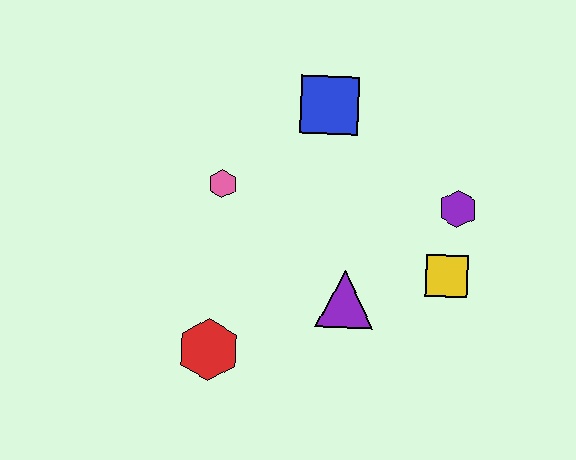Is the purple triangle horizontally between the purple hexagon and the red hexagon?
Yes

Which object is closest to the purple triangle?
The yellow square is closest to the purple triangle.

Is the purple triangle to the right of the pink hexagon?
Yes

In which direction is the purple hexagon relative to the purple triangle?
The purple hexagon is to the right of the purple triangle.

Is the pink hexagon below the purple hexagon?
No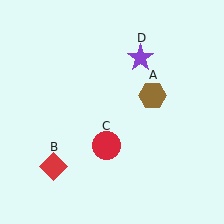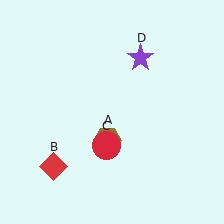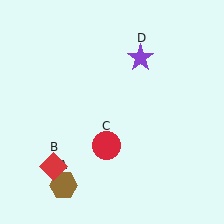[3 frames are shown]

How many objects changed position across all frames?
1 object changed position: brown hexagon (object A).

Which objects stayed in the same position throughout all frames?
Red diamond (object B) and red circle (object C) and purple star (object D) remained stationary.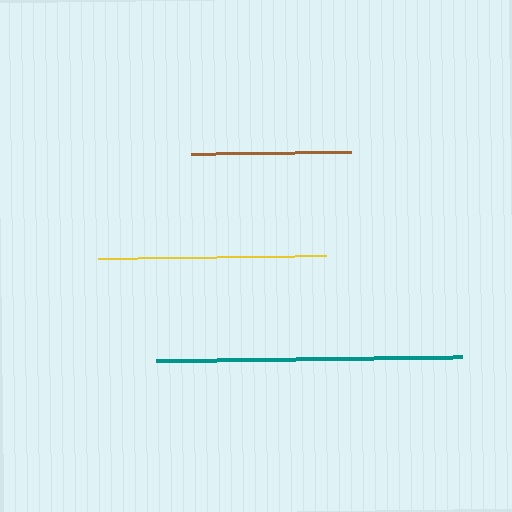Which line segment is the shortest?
The brown line is the shortest at approximately 161 pixels.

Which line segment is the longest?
The teal line is the longest at approximately 306 pixels.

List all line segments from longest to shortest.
From longest to shortest: teal, yellow, brown.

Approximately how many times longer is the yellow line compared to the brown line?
The yellow line is approximately 1.4 times the length of the brown line.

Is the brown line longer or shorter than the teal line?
The teal line is longer than the brown line.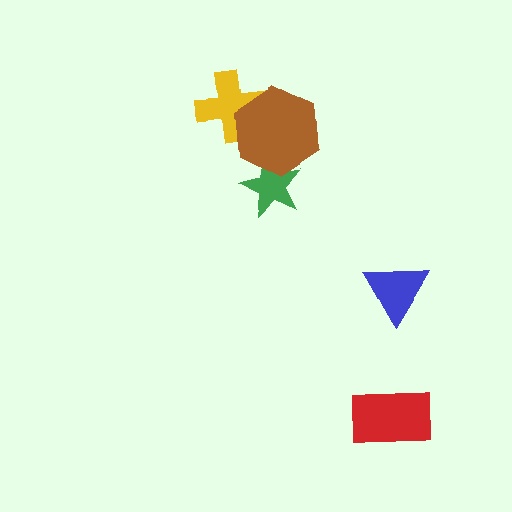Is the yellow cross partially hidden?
Yes, it is partially covered by another shape.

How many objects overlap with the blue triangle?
0 objects overlap with the blue triangle.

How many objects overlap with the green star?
1 object overlaps with the green star.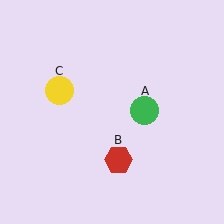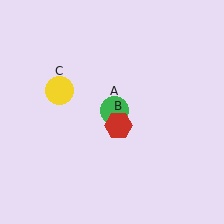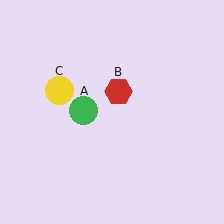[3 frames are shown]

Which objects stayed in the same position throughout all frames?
Yellow circle (object C) remained stationary.